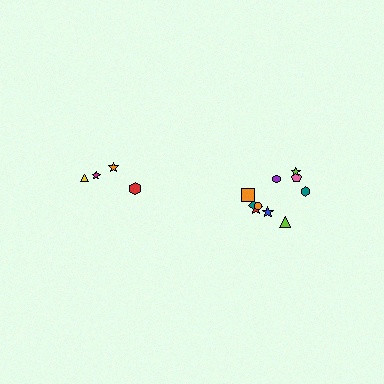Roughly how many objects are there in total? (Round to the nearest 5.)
Roughly 15 objects in total.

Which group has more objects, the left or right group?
The right group.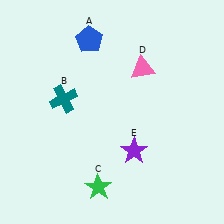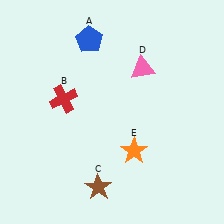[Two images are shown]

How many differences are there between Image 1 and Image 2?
There are 3 differences between the two images.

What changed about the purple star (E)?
In Image 1, E is purple. In Image 2, it changed to orange.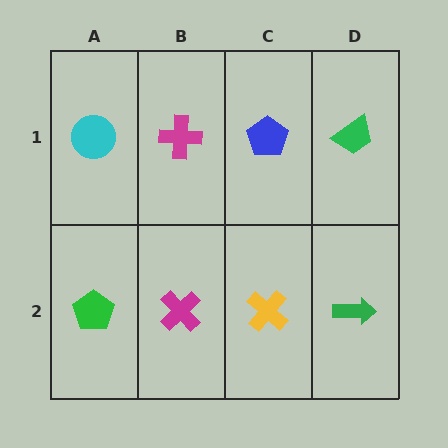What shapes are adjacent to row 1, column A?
A green pentagon (row 2, column A), a magenta cross (row 1, column B).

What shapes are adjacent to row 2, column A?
A cyan circle (row 1, column A), a magenta cross (row 2, column B).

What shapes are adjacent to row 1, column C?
A yellow cross (row 2, column C), a magenta cross (row 1, column B), a green trapezoid (row 1, column D).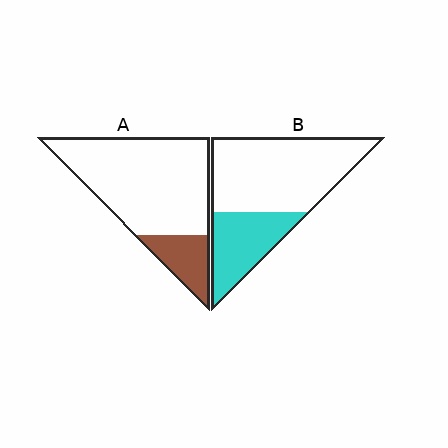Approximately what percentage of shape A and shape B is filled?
A is approximately 20% and B is approximately 35%.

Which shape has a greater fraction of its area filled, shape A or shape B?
Shape B.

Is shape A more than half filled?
No.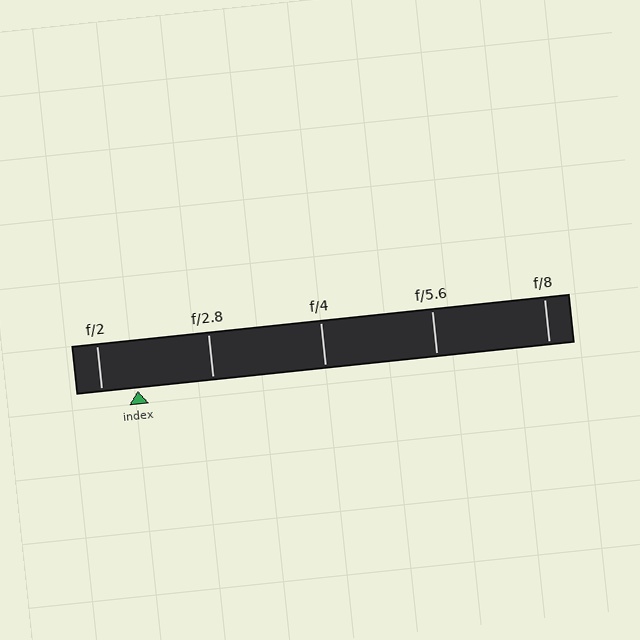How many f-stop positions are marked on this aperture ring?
There are 5 f-stop positions marked.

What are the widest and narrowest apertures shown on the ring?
The widest aperture shown is f/2 and the narrowest is f/8.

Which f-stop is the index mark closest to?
The index mark is closest to f/2.